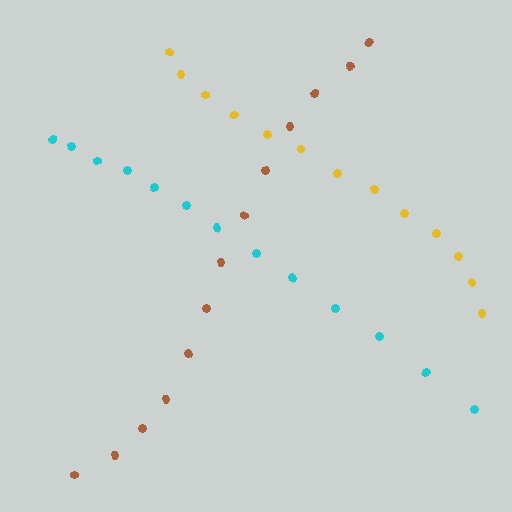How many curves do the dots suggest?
There are 3 distinct paths.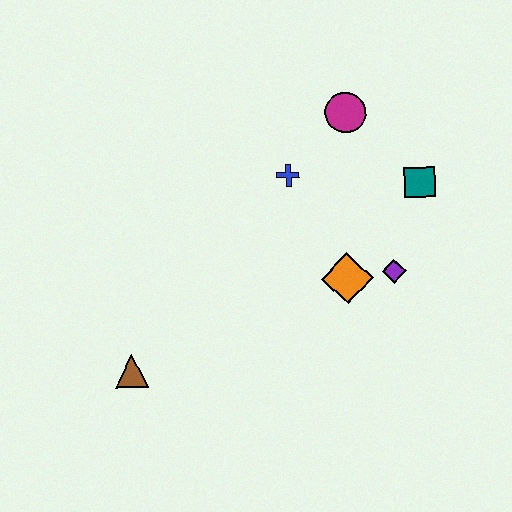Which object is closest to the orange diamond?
The purple diamond is closest to the orange diamond.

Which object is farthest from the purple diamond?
The brown triangle is farthest from the purple diamond.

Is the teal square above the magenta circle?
No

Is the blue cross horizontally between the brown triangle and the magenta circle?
Yes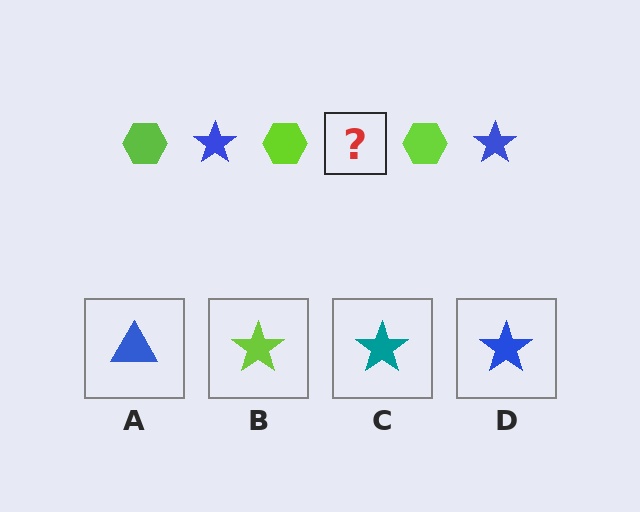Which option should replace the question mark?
Option D.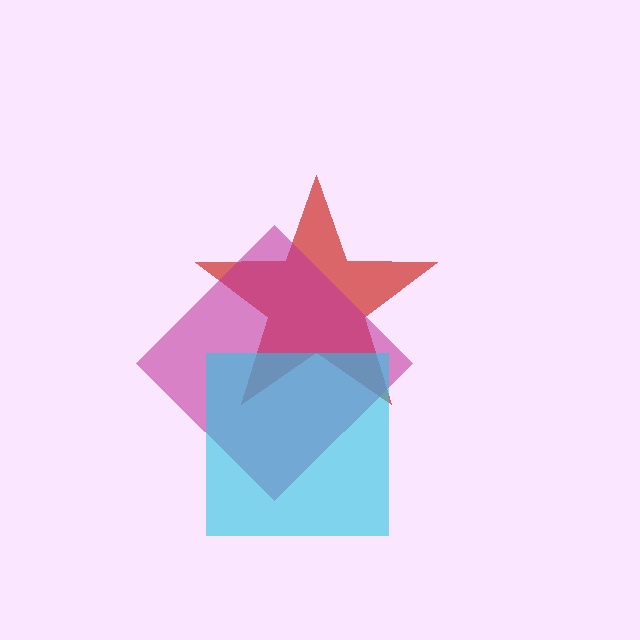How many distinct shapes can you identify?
There are 3 distinct shapes: a red star, a magenta diamond, a cyan square.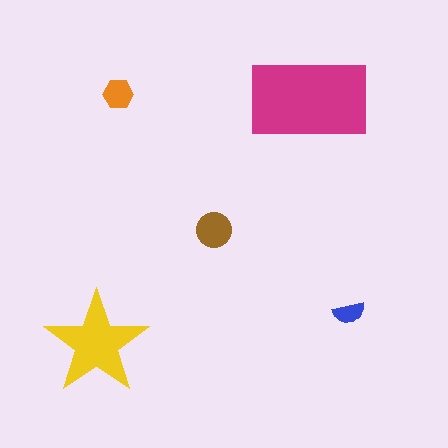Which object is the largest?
The magenta rectangle.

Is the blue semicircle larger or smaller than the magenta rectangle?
Smaller.